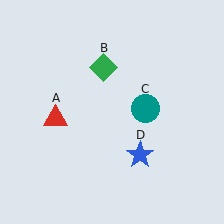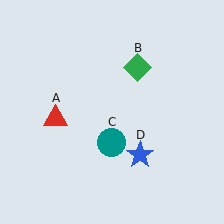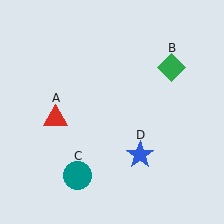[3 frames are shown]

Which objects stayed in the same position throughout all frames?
Red triangle (object A) and blue star (object D) remained stationary.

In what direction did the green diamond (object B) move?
The green diamond (object B) moved right.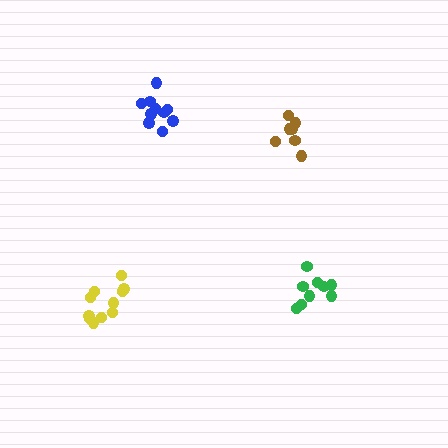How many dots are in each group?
Group 1: 9 dots, Group 2: 7 dots, Group 3: 11 dots, Group 4: 10 dots (37 total).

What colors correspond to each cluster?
The clusters are colored: green, brown, yellow, blue.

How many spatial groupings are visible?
There are 4 spatial groupings.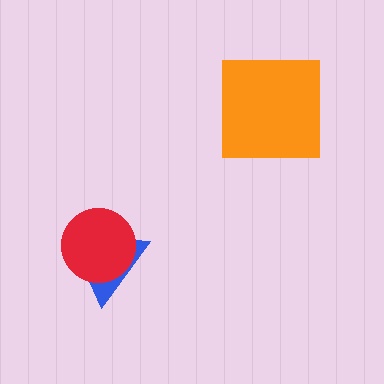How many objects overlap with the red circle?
1 object overlaps with the red circle.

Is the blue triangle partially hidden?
Yes, it is partially covered by another shape.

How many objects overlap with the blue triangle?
1 object overlaps with the blue triangle.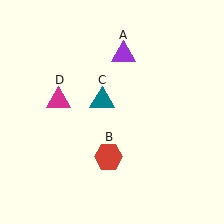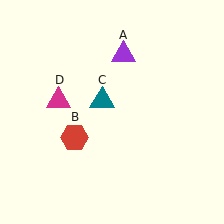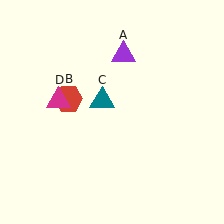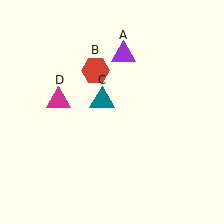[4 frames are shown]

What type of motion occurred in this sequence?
The red hexagon (object B) rotated clockwise around the center of the scene.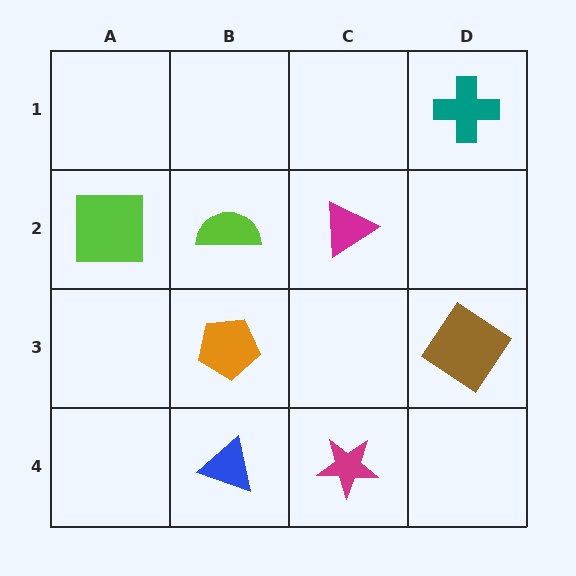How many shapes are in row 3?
2 shapes.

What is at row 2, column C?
A magenta triangle.